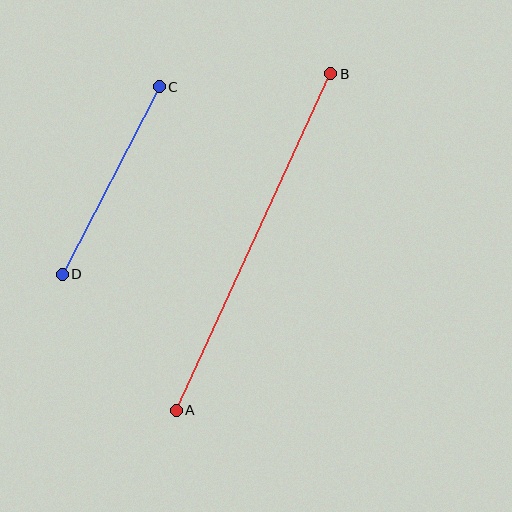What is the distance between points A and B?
The distance is approximately 370 pixels.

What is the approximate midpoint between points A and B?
The midpoint is at approximately (253, 242) pixels.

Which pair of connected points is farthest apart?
Points A and B are farthest apart.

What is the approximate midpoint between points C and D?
The midpoint is at approximately (111, 181) pixels.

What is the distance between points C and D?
The distance is approximately 211 pixels.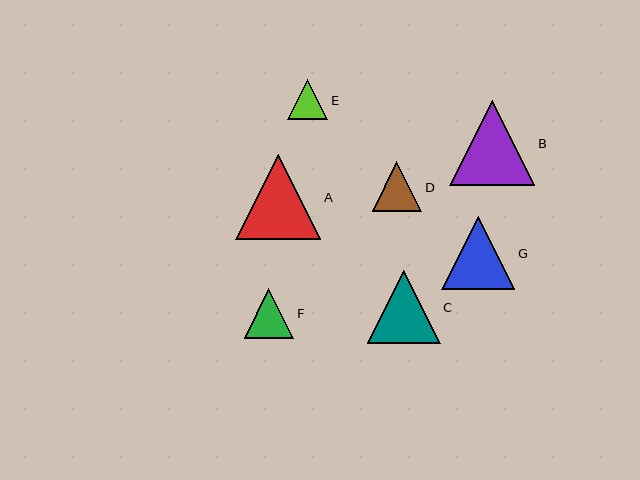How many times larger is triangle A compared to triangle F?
Triangle A is approximately 1.7 times the size of triangle F.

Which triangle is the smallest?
Triangle E is the smallest with a size of approximately 41 pixels.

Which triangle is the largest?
Triangle B is the largest with a size of approximately 86 pixels.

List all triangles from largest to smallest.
From largest to smallest: B, A, C, G, F, D, E.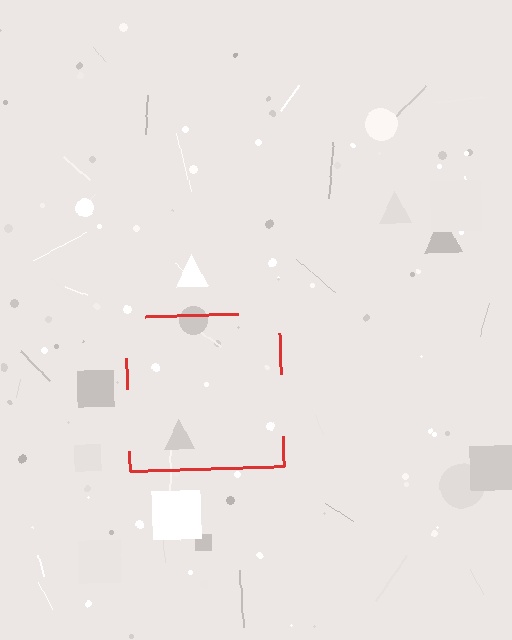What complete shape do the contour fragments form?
The contour fragments form a square.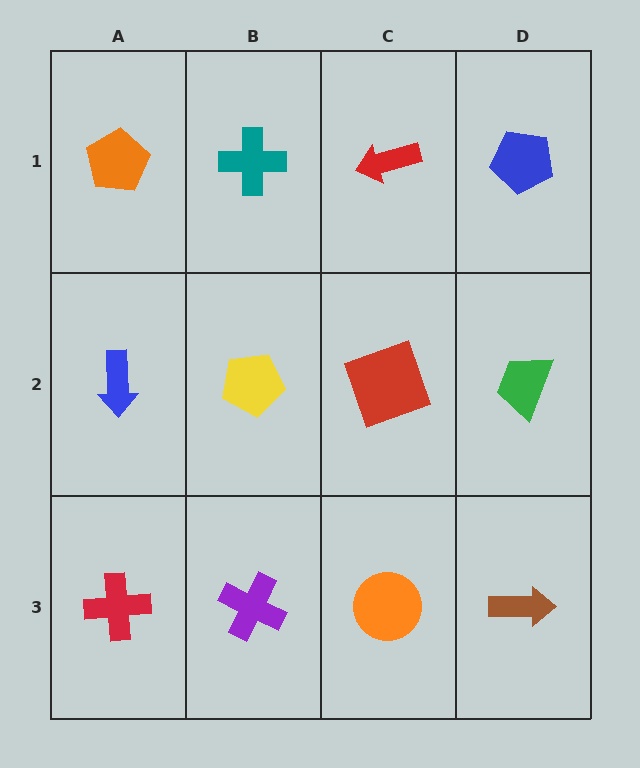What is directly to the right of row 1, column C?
A blue pentagon.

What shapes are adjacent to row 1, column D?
A green trapezoid (row 2, column D), a red arrow (row 1, column C).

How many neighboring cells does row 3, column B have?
3.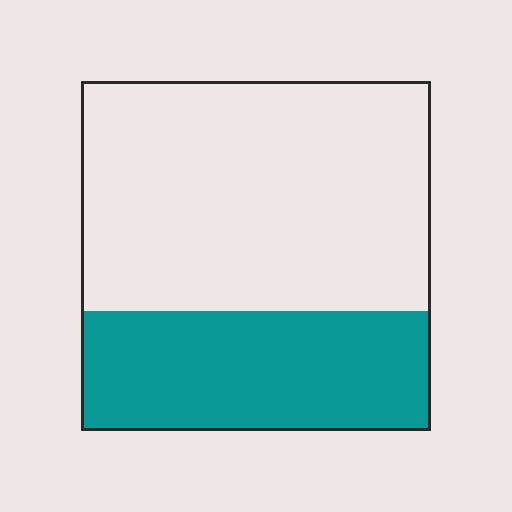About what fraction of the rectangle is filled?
About one third (1/3).